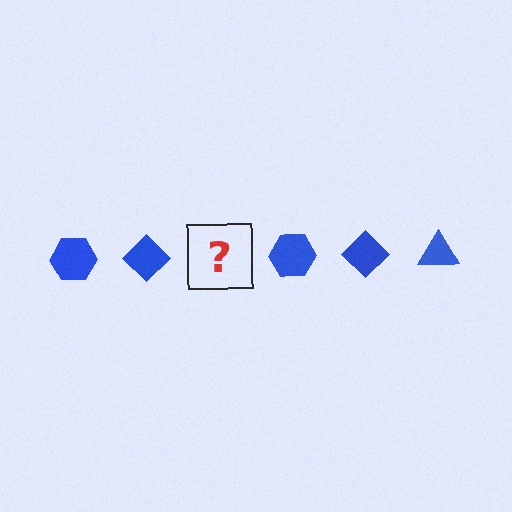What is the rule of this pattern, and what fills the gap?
The rule is that the pattern cycles through hexagon, diamond, triangle shapes in blue. The gap should be filled with a blue triangle.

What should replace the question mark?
The question mark should be replaced with a blue triangle.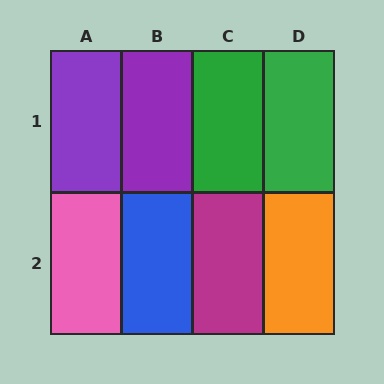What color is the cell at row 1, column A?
Purple.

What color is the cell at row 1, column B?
Purple.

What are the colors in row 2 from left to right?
Pink, blue, magenta, orange.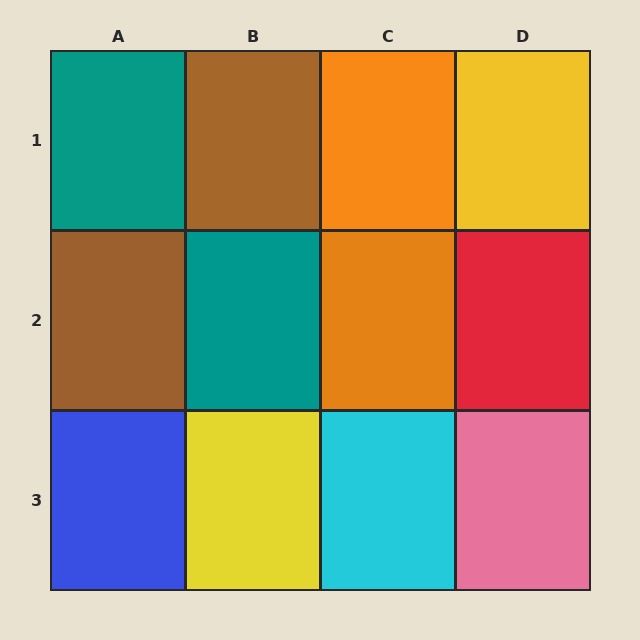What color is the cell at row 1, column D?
Yellow.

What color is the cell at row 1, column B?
Brown.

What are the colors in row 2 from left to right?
Brown, teal, orange, red.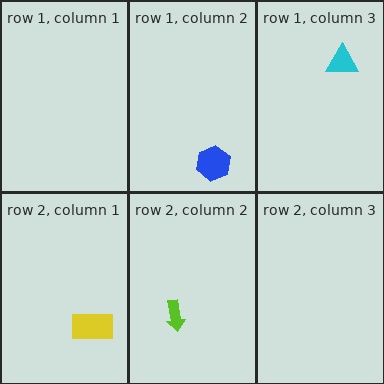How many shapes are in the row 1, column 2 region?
1.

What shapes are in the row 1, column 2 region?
The blue hexagon.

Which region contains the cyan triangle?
The row 1, column 3 region.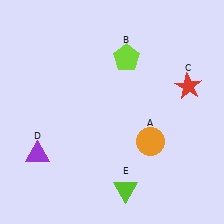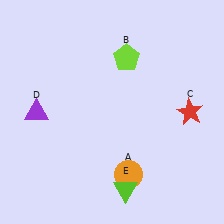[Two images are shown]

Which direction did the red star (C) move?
The red star (C) moved down.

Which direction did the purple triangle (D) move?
The purple triangle (D) moved up.